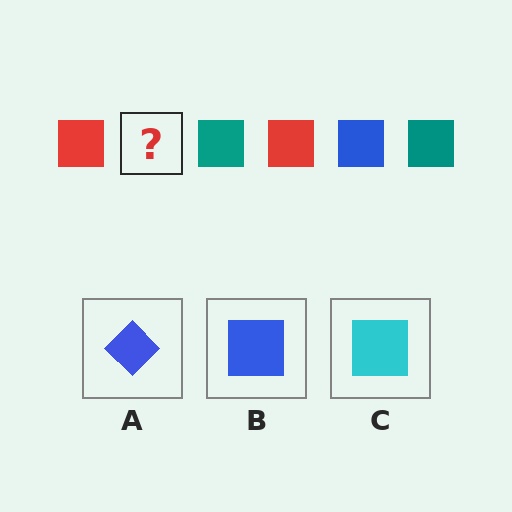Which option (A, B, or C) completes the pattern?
B.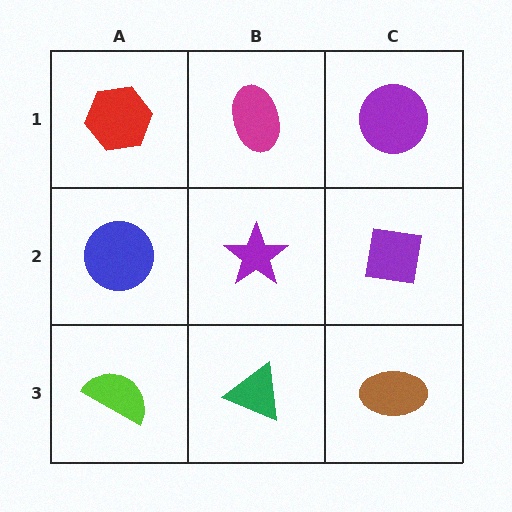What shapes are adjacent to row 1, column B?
A purple star (row 2, column B), a red hexagon (row 1, column A), a purple circle (row 1, column C).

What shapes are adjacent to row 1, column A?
A blue circle (row 2, column A), a magenta ellipse (row 1, column B).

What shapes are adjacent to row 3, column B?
A purple star (row 2, column B), a lime semicircle (row 3, column A), a brown ellipse (row 3, column C).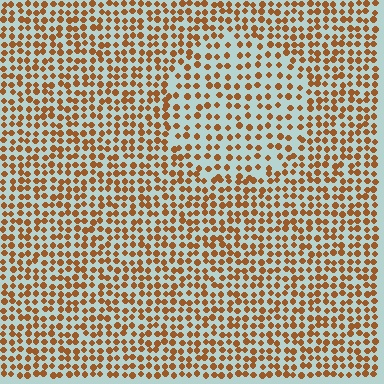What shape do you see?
I see a circle.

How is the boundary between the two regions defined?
The boundary is defined by a change in element density (approximately 1.6x ratio). All elements are the same color, size, and shape.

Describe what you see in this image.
The image contains small brown elements arranged at two different densities. A circle-shaped region is visible where the elements are less densely packed than the surrounding area.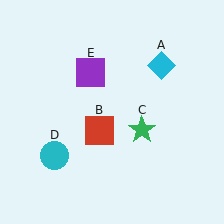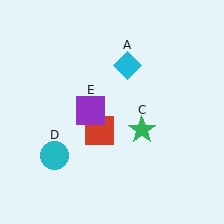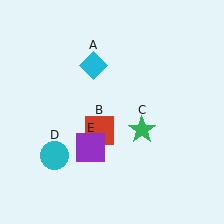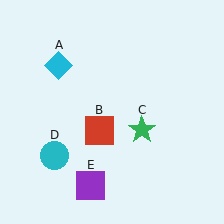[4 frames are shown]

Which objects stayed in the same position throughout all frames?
Red square (object B) and green star (object C) and cyan circle (object D) remained stationary.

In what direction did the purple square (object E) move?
The purple square (object E) moved down.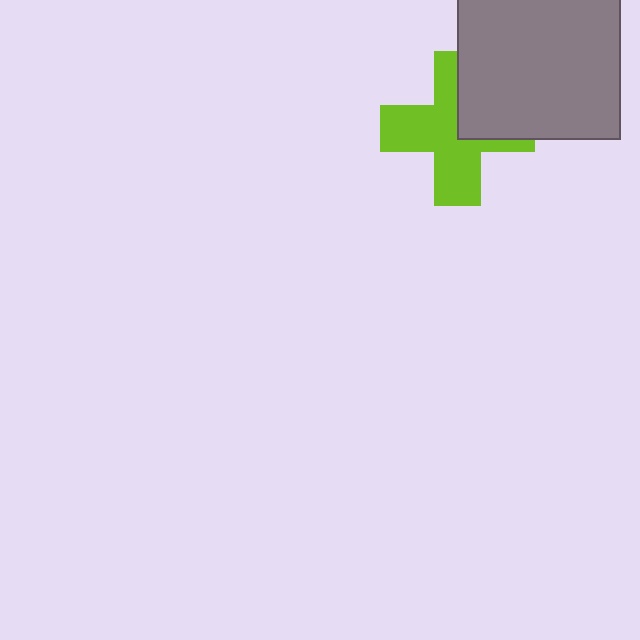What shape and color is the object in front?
The object in front is a gray square.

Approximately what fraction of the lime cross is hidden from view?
Roughly 32% of the lime cross is hidden behind the gray square.